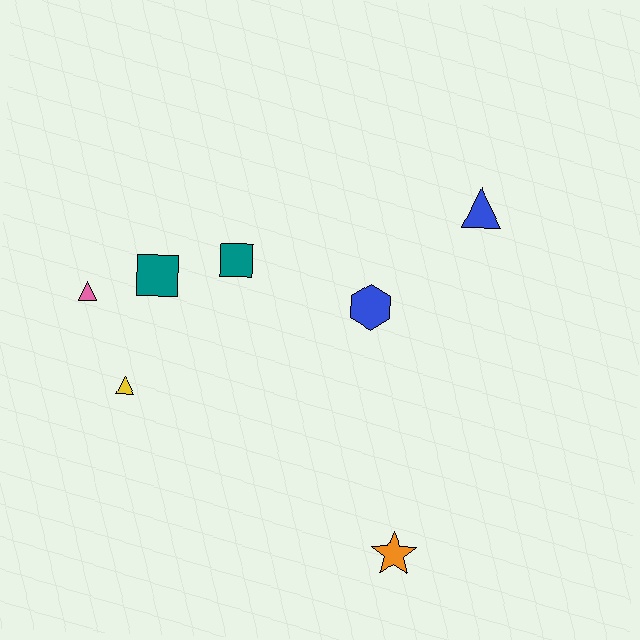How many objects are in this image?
There are 7 objects.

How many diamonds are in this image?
There are no diamonds.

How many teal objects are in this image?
There are 2 teal objects.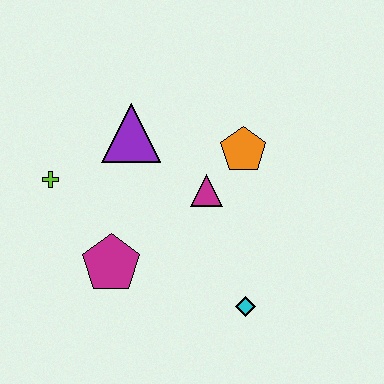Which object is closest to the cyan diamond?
The magenta triangle is closest to the cyan diamond.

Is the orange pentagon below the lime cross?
No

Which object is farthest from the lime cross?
The cyan diamond is farthest from the lime cross.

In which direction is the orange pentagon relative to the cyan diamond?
The orange pentagon is above the cyan diamond.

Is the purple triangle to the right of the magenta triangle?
No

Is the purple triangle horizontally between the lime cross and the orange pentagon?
Yes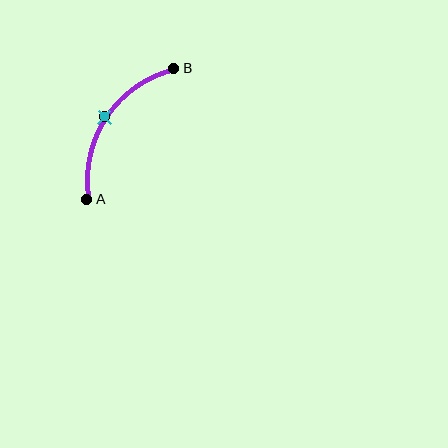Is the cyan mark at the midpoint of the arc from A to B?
Yes. The cyan mark lies on the arc at equal arc-length from both A and B — it is the arc midpoint.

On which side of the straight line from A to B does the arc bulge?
The arc bulges to the left of the straight line connecting A and B.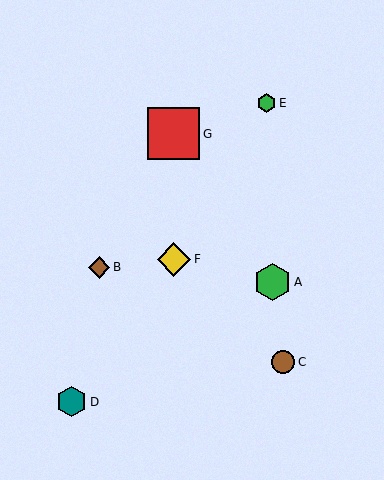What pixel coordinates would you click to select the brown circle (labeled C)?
Click at (283, 362) to select the brown circle C.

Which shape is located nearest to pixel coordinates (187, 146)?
The red square (labeled G) at (174, 134) is nearest to that location.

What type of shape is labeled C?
Shape C is a brown circle.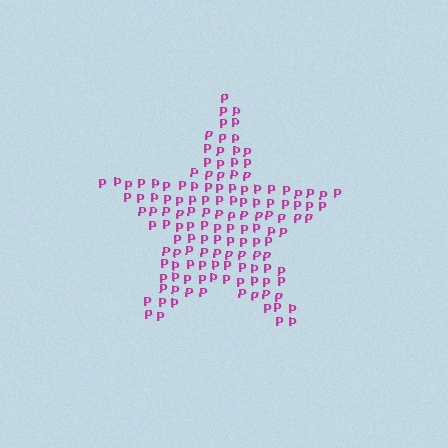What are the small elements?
The small elements are letter P's.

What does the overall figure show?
The overall figure shows a star.